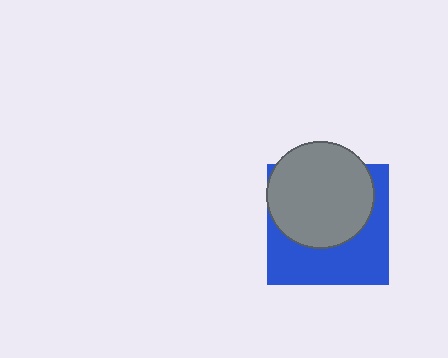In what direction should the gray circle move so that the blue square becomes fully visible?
The gray circle should move up. That is the shortest direction to clear the overlap and leave the blue square fully visible.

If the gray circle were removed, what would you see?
You would see the complete blue square.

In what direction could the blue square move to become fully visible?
The blue square could move down. That would shift it out from behind the gray circle entirely.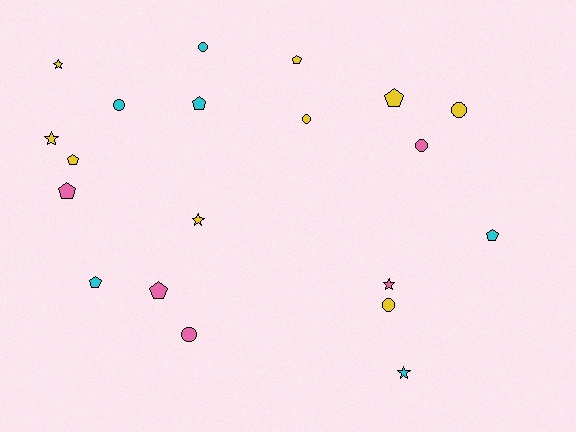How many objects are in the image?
There are 20 objects.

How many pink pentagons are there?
There are 2 pink pentagons.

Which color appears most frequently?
Yellow, with 9 objects.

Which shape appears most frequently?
Pentagon, with 8 objects.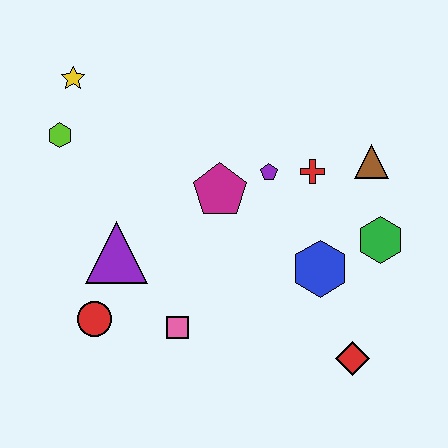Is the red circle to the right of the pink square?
No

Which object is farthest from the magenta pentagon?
The red diamond is farthest from the magenta pentagon.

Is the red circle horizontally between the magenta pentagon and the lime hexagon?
Yes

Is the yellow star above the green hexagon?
Yes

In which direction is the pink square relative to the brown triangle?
The pink square is to the left of the brown triangle.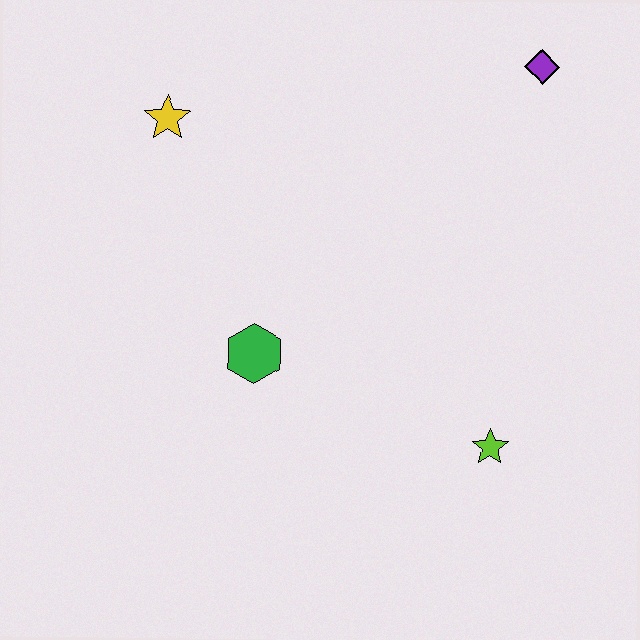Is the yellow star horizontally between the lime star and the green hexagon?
No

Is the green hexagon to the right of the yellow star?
Yes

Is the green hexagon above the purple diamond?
No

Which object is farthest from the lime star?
The yellow star is farthest from the lime star.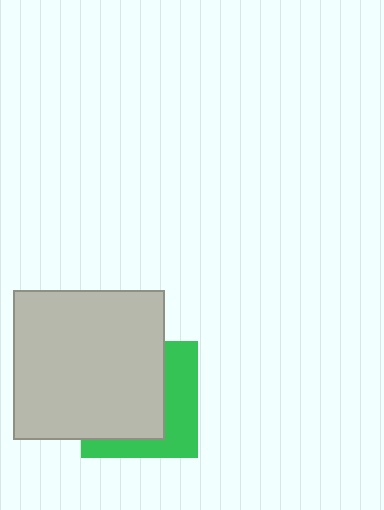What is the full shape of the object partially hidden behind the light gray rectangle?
The partially hidden object is a green square.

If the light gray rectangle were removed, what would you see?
You would see the complete green square.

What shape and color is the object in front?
The object in front is a light gray rectangle.